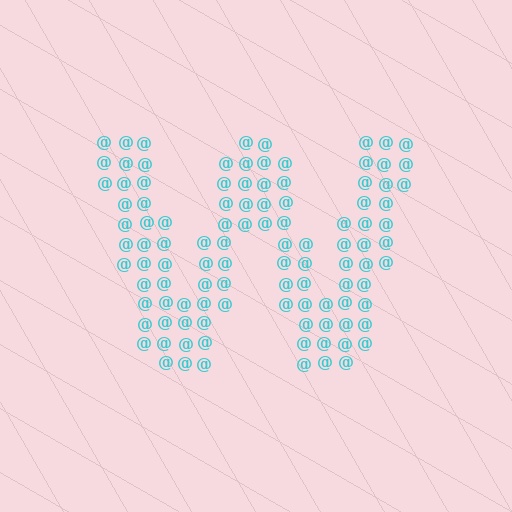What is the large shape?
The large shape is the letter W.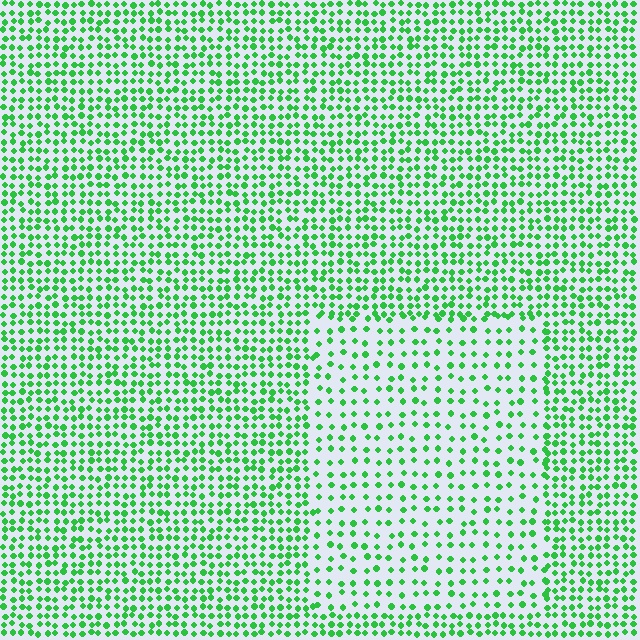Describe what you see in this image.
The image contains small green elements arranged at two different densities. A rectangle-shaped region is visible where the elements are less densely packed than the surrounding area.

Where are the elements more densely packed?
The elements are more densely packed outside the rectangle boundary.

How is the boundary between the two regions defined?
The boundary is defined by a change in element density (approximately 1.9x ratio). All elements are the same color, size, and shape.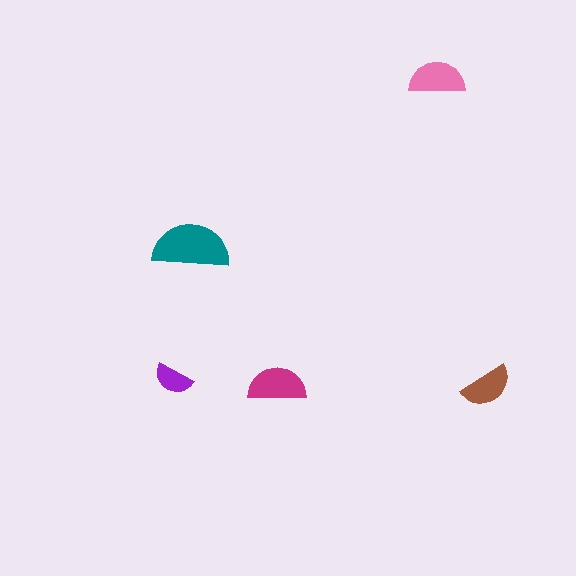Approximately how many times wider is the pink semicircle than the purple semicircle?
About 1.5 times wider.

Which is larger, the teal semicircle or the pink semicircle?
The teal one.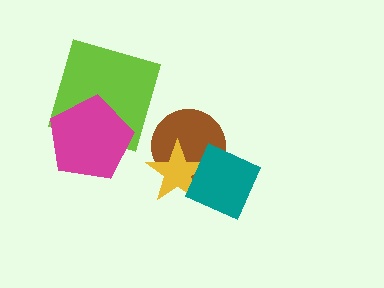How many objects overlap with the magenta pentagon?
1 object overlaps with the magenta pentagon.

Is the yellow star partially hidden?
Yes, it is partially covered by another shape.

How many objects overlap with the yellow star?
2 objects overlap with the yellow star.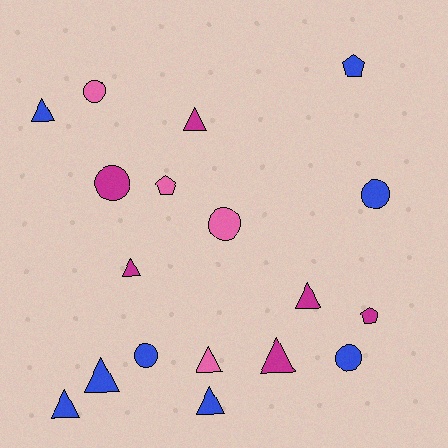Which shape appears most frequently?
Triangle, with 9 objects.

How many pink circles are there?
There are 2 pink circles.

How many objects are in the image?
There are 18 objects.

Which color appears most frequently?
Blue, with 8 objects.